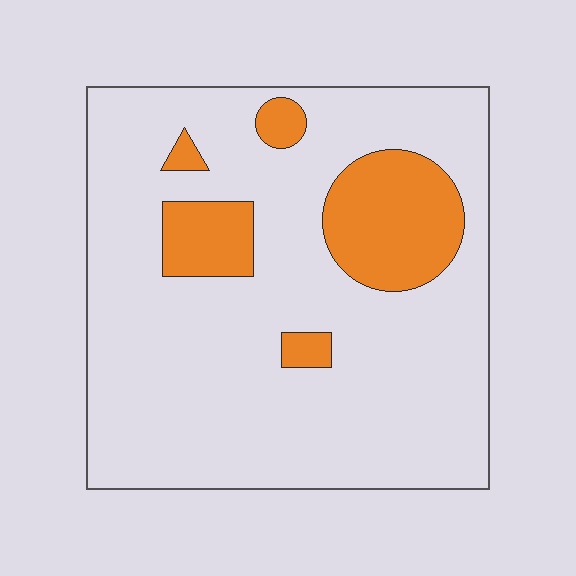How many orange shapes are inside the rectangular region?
5.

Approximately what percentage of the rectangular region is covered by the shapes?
Approximately 15%.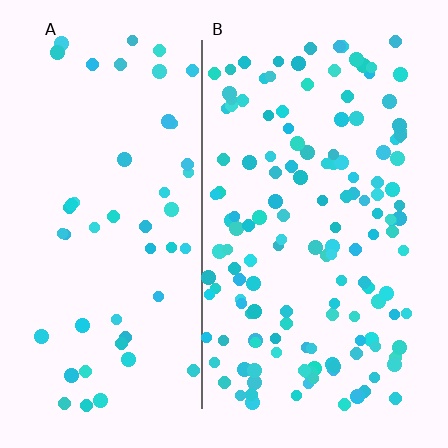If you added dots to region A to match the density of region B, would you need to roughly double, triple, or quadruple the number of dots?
Approximately triple.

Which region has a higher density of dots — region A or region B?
B (the right).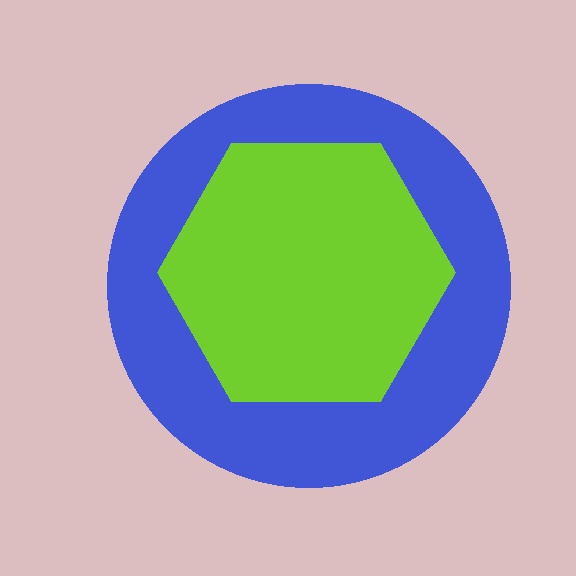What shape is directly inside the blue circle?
The lime hexagon.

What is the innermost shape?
The lime hexagon.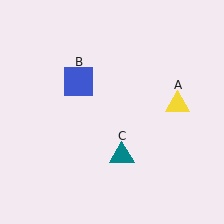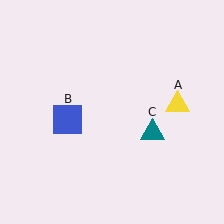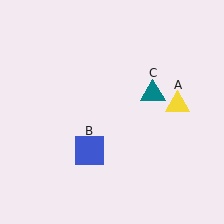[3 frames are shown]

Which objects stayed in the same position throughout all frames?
Yellow triangle (object A) remained stationary.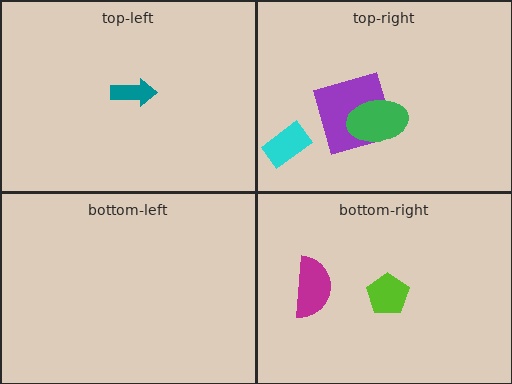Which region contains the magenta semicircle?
The bottom-right region.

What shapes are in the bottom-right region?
The magenta semicircle, the lime pentagon.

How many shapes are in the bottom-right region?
2.